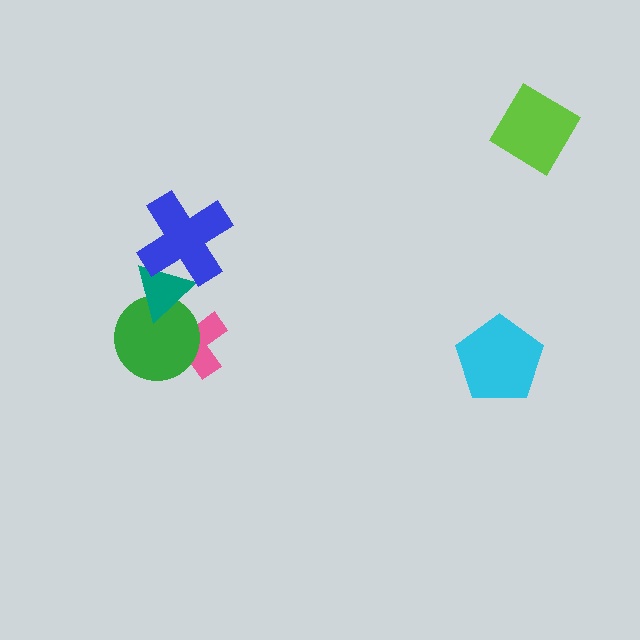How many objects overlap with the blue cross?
1 object overlaps with the blue cross.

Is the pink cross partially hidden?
Yes, it is partially covered by another shape.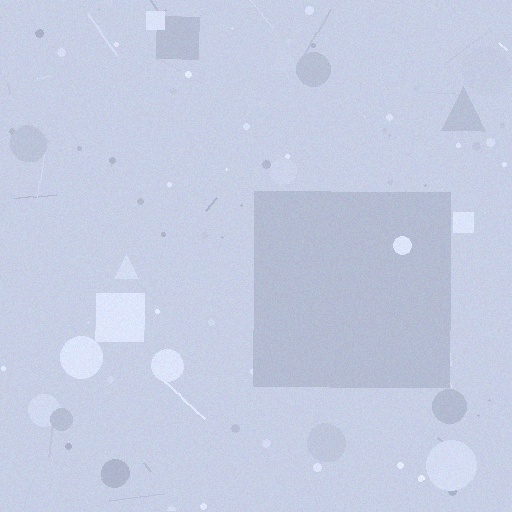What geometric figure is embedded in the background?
A square is embedded in the background.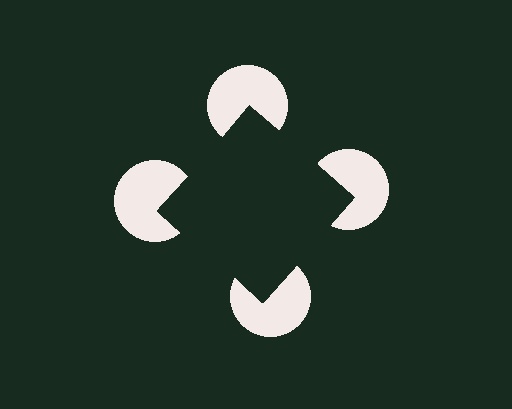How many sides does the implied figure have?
4 sides.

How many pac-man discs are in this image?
There are 4 — one at each vertex of the illusory square.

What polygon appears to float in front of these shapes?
An illusory square — its edges are inferred from the aligned wedge cuts in the pac-man discs, not physically drawn.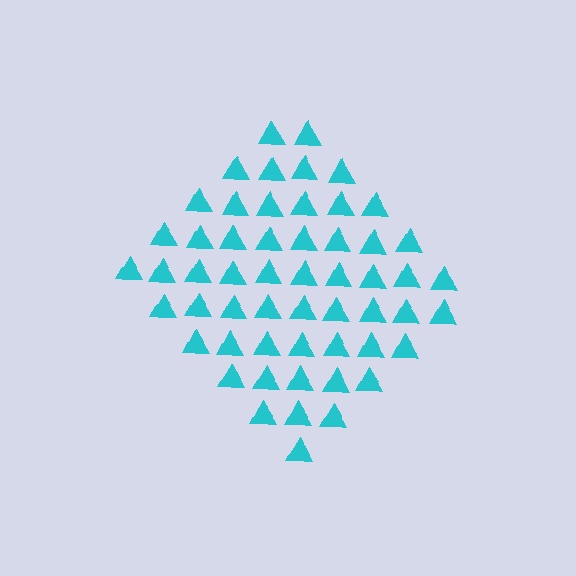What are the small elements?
The small elements are triangles.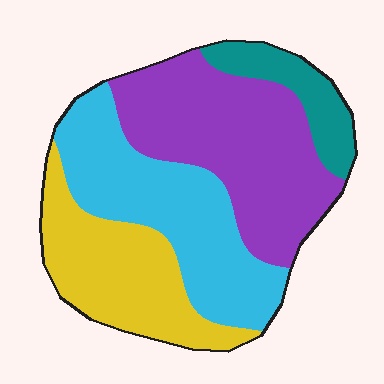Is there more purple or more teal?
Purple.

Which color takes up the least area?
Teal, at roughly 10%.